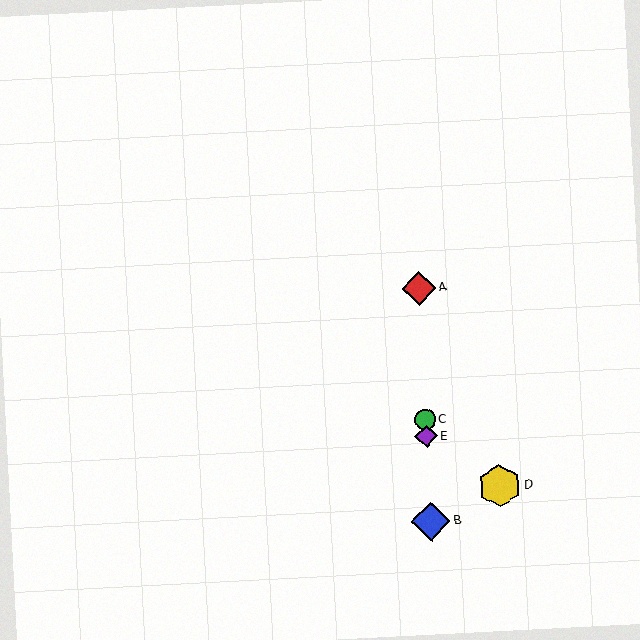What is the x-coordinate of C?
Object C is at x≈425.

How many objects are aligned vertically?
4 objects (A, B, C, E) are aligned vertically.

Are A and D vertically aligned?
No, A is at x≈419 and D is at x≈500.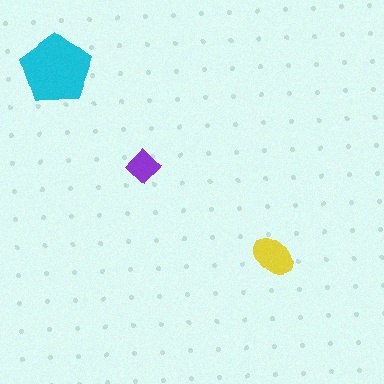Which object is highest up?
The cyan pentagon is topmost.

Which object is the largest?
The cyan pentagon.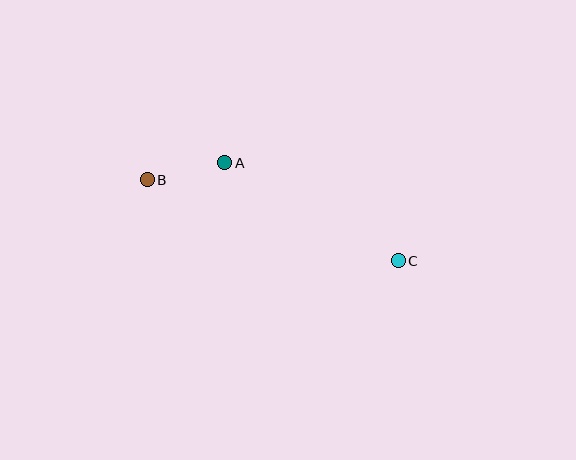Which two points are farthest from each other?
Points B and C are farthest from each other.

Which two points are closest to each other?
Points A and B are closest to each other.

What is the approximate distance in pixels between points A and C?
The distance between A and C is approximately 200 pixels.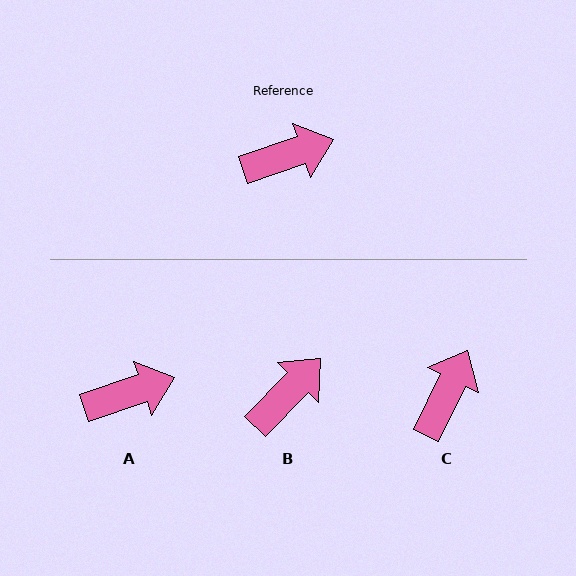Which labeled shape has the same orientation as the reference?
A.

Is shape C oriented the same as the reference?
No, it is off by about 46 degrees.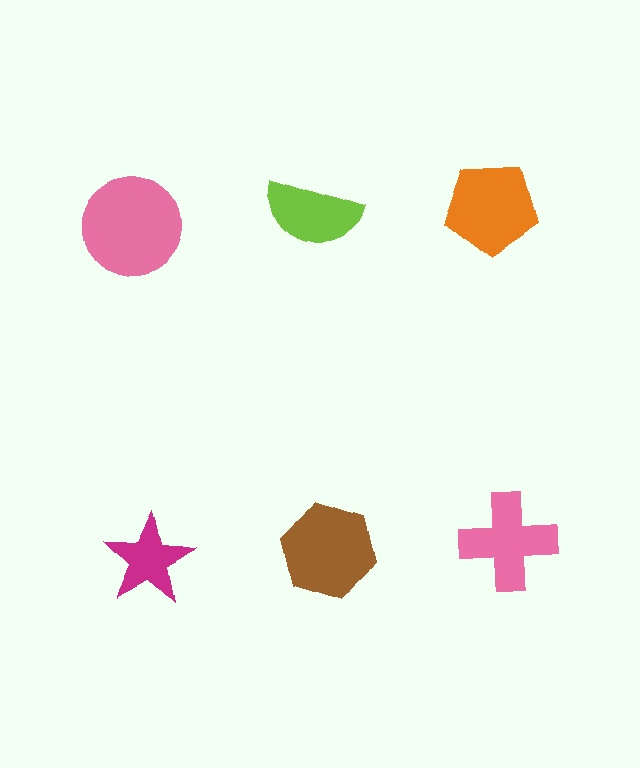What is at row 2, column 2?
A brown hexagon.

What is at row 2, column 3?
A pink cross.